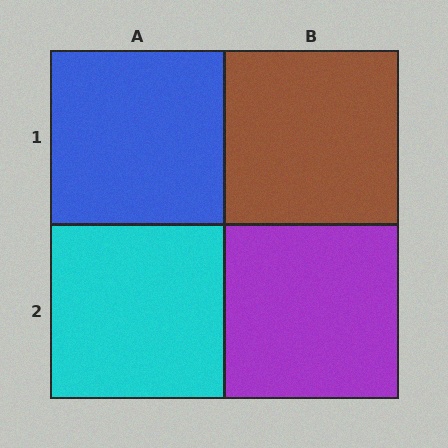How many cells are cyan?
1 cell is cyan.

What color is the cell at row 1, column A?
Blue.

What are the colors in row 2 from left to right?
Cyan, purple.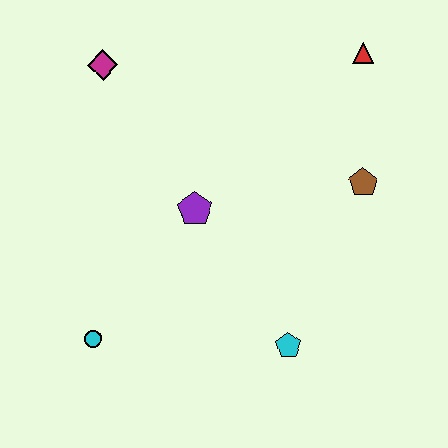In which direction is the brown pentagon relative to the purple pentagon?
The brown pentagon is to the right of the purple pentagon.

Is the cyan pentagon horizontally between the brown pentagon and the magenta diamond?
Yes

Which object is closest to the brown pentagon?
The red triangle is closest to the brown pentagon.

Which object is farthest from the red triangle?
The cyan circle is farthest from the red triangle.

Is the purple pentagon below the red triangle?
Yes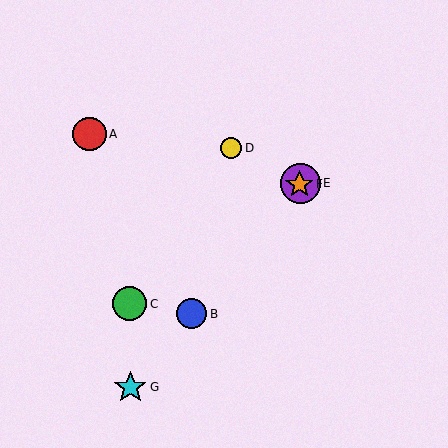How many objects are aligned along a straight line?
4 objects (B, E, F, G) are aligned along a straight line.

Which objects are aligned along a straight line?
Objects B, E, F, G are aligned along a straight line.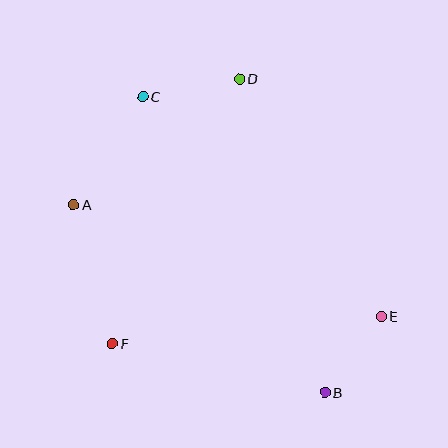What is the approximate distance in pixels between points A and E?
The distance between A and E is approximately 327 pixels.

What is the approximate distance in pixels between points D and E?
The distance between D and E is approximately 276 pixels.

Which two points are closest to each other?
Points B and E are closest to each other.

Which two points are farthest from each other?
Points B and C are farthest from each other.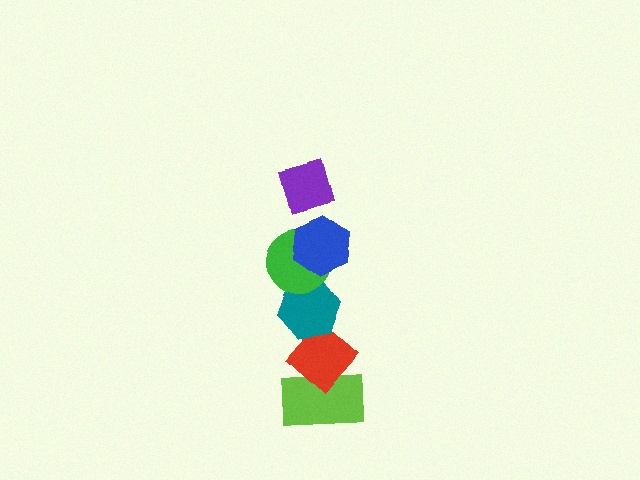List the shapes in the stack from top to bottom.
From top to bottom: the purple diamond, the blue hexagon, the green circle, the teal hexagon, the red diamond, the lime rectangle.